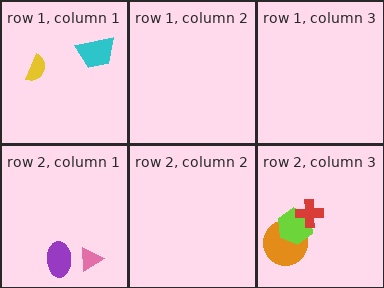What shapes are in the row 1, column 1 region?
The cyan trapezoid, the yellow semicircle.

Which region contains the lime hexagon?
The row 2, column 3 region.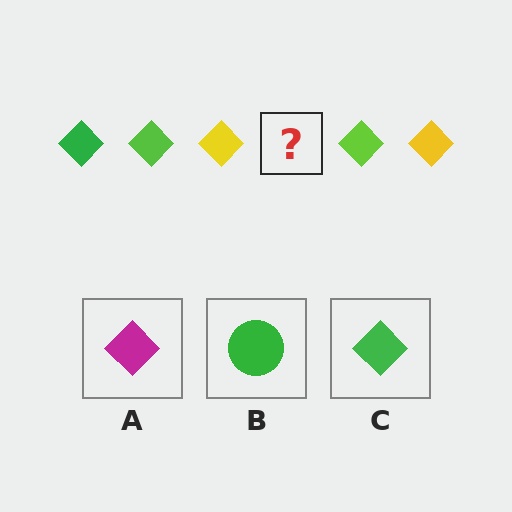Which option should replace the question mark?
Option C.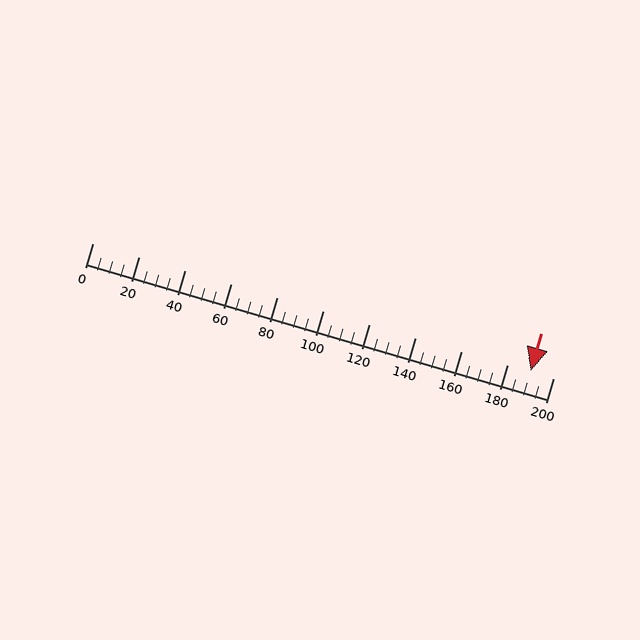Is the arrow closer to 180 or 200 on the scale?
The arrow is closer to 200.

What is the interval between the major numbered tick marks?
The major tick marks are spaced 20 units apart.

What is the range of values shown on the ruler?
The ruler shows values from 0 to 200.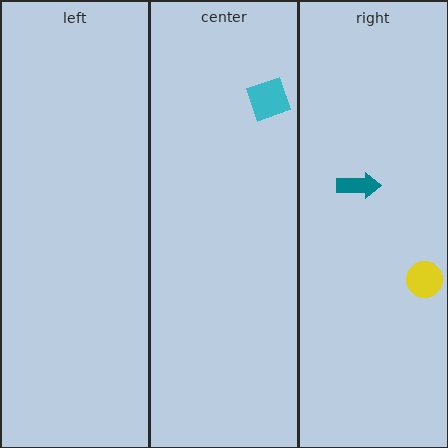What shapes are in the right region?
The teal arrow, the yellow circle.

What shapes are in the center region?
The cyan square.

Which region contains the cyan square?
The center region.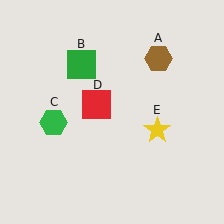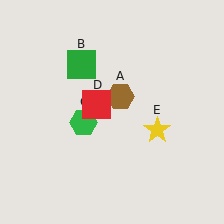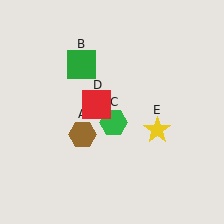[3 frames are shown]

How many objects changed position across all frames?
2 objects changed position: brown hexagon (object A), green hexagon (object C).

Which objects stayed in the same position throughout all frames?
Green square (object B) and red square (object D) and yellow star (object E) remained stationary.